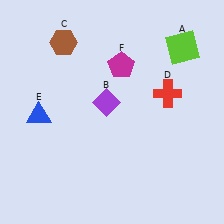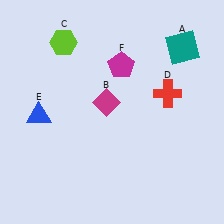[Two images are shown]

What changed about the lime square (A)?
In Image 1, A is lime. In Image 2, it changed to teal.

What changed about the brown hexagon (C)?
In Image 1, C is brown. In Image 2, it changed to lime.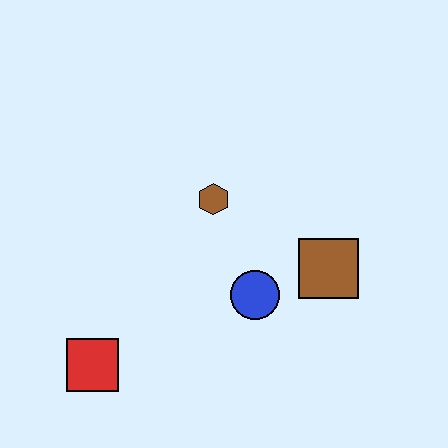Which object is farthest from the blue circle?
The red square is farthest from the blue circle.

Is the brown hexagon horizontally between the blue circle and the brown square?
No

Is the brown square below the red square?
No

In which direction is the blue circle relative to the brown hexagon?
The blue circle is below the brown hexagon.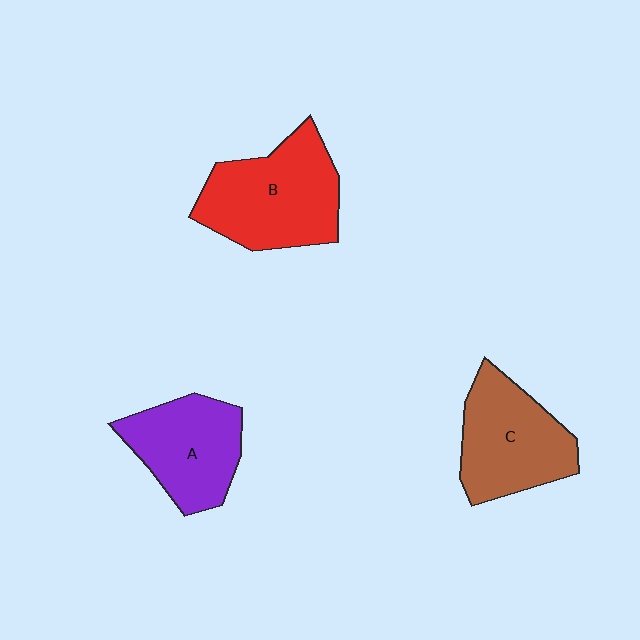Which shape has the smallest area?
Shape A (purple).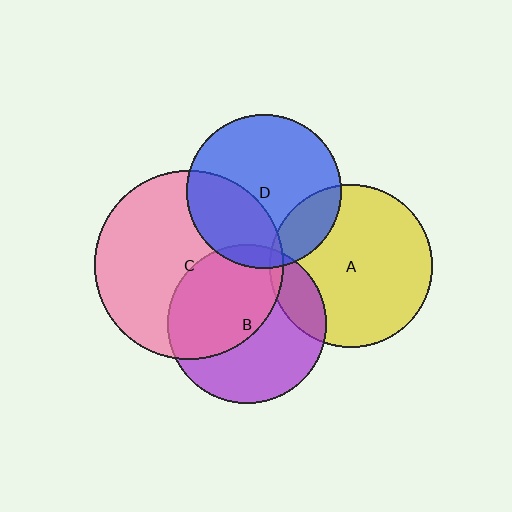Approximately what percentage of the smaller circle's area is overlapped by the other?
Approximately 5%.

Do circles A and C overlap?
Yes.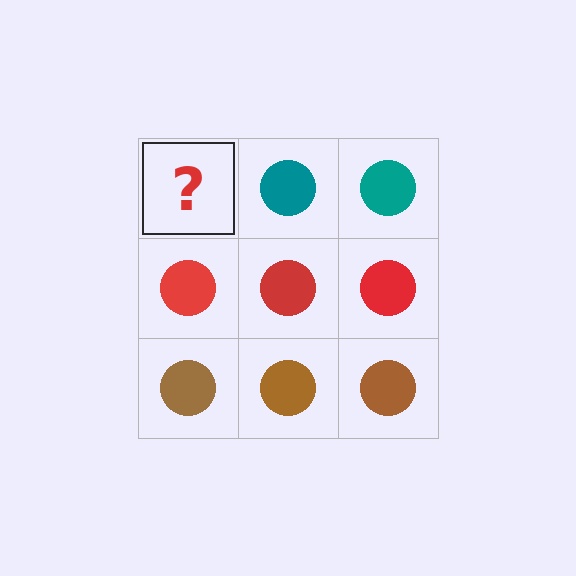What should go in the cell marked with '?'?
The missing cell should contain a teal circle.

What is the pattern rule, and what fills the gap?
The rule is that each row has a consistent color. The gap should be filled with a teal circle.